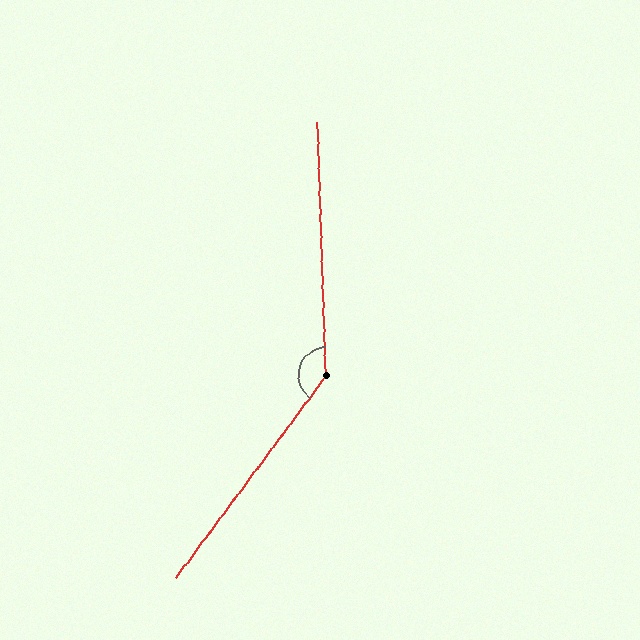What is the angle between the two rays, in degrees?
Approximately 142 degrees.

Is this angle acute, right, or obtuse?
It is obtuse.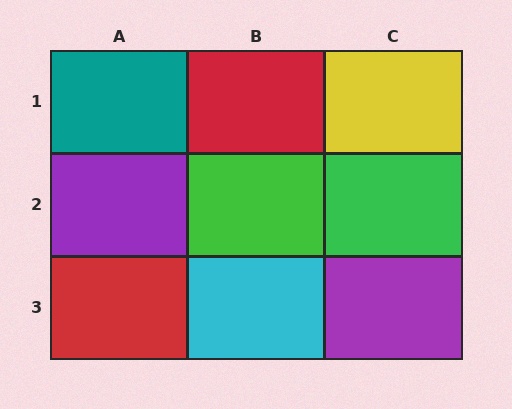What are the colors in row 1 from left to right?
Teal, red, yellow.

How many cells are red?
2 cells are red.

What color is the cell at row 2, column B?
Green.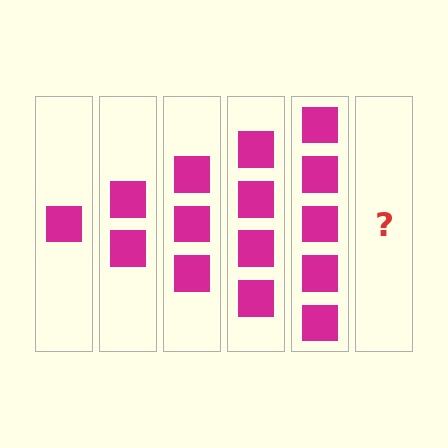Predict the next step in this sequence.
The next step is 6 squares.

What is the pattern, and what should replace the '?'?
The pattern is that each step adds one more square. The '?' should be 6 squares.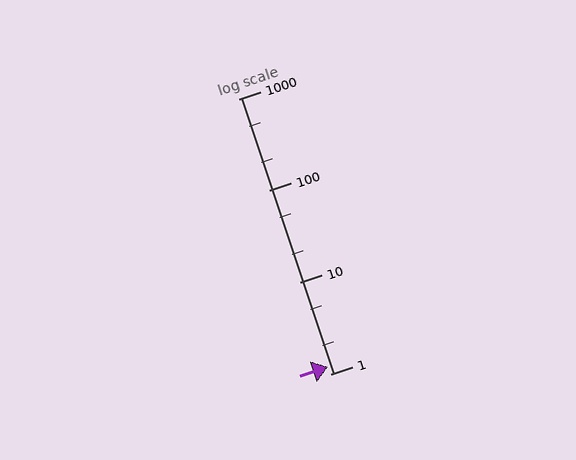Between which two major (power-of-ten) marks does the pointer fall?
The pointer is between 1 and 10.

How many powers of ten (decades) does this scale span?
The scale spans 3 decades, from 1 to 1000.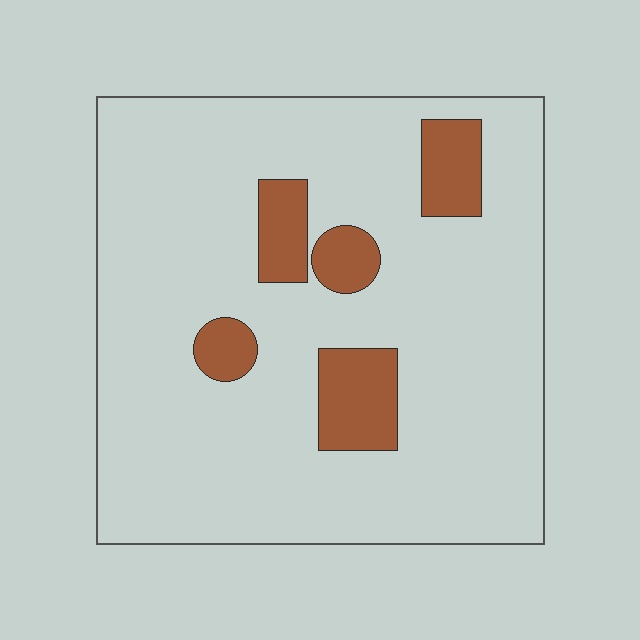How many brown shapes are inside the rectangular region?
5.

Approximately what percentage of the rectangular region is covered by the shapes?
Approximately 15%.